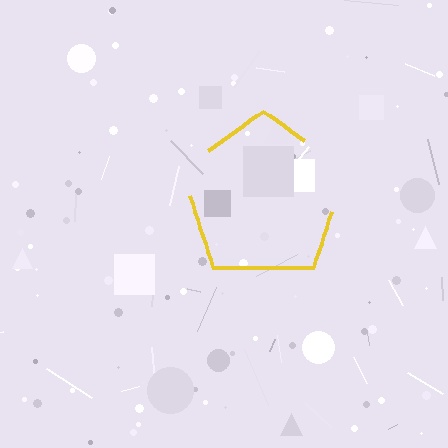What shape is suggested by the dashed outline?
The dashed outline suggests a pentagon.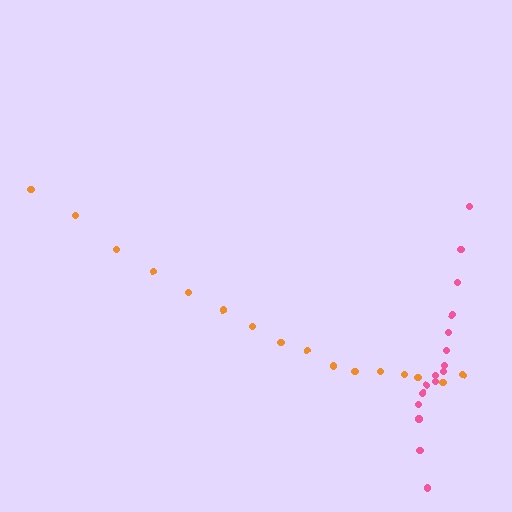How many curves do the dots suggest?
There are 2 distinct paths.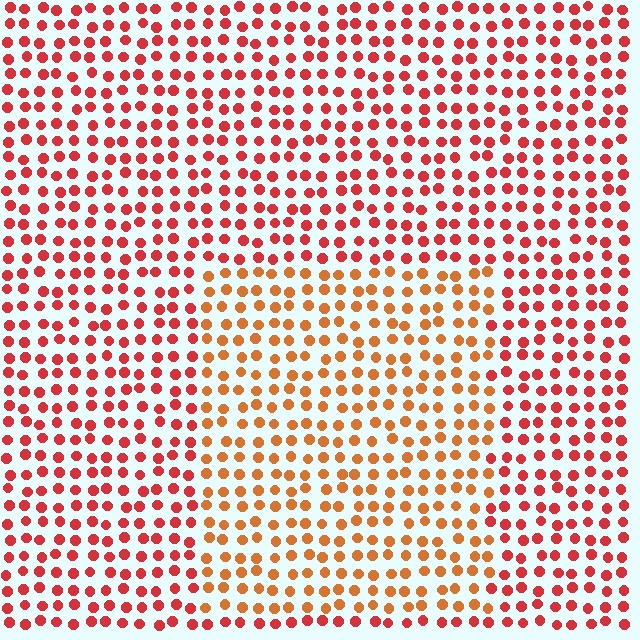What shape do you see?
I see a rectangle.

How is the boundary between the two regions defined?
The boundary is defined purely by a slight shift in hue (about 29 degrees). Spacing, size, and orientation are identical on both sides.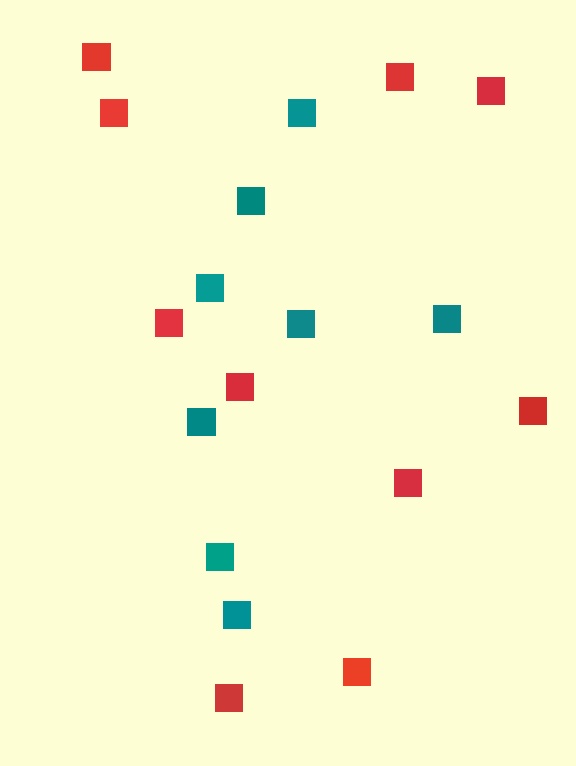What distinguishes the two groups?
There are 2 groups: one group of teal squares (8) and one group of red squares (10).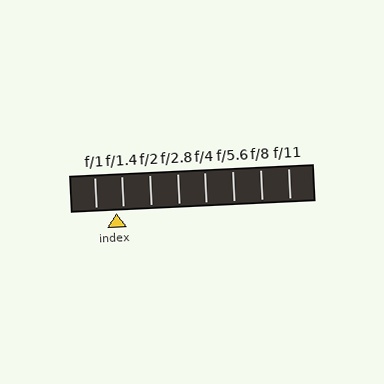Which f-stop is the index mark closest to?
The index mark is closest to f/1.4.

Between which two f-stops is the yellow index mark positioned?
The index mark is between f/1 and f/1.4.